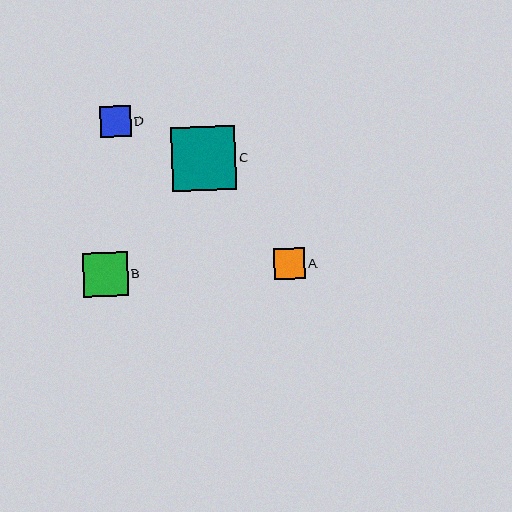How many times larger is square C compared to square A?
Square C is approximately 2.1 times the size of square A.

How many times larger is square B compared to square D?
Square B is approximately 1.4 times the size of square D.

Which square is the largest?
Square C is the largest with a size of approximately 65 pixels.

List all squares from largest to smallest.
From largest to smallest: C, B, A, D.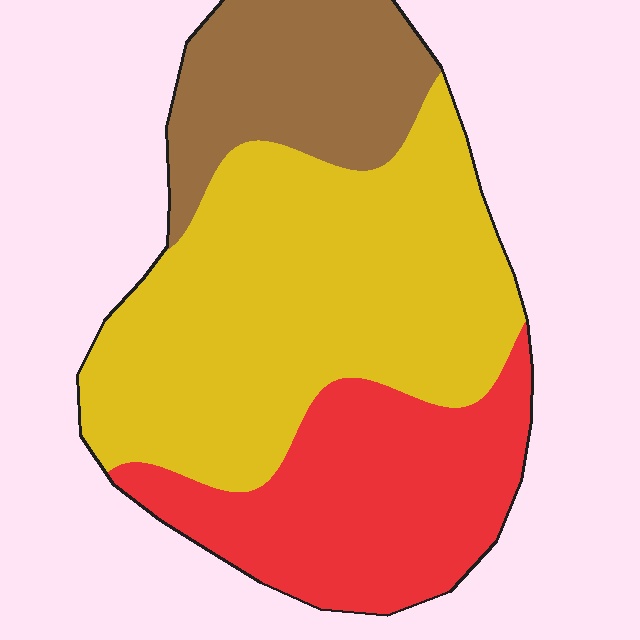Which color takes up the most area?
Yellow, at roughly 50%.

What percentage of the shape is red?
Red takes up about one quarter (1/4) of the shape.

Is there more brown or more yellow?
Yellow.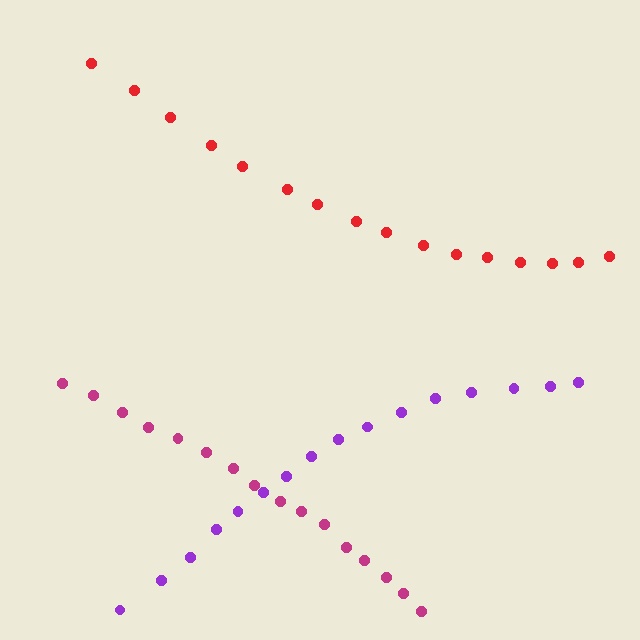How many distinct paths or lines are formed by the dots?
There are 3 distinct paths.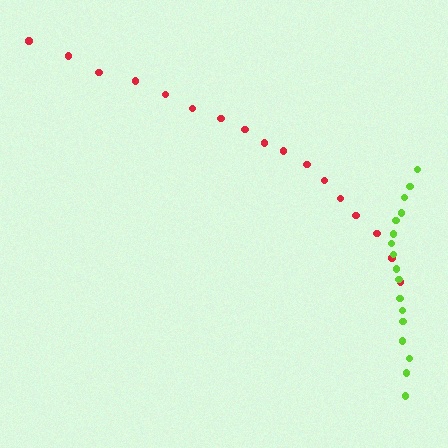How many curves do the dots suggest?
There are 2 distinct paths.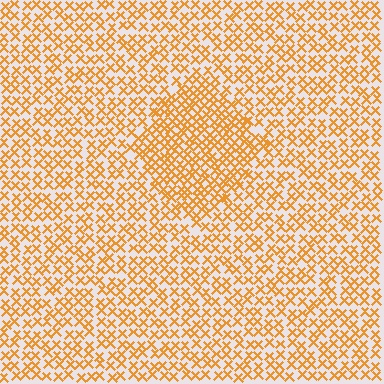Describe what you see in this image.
The image contains small orange elements arranged at two different densities. A diamond-shaped region is visible where the elements are more densely packed than the surrounding area.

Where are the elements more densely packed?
The elements are more densely packed inside the diamond boundary.